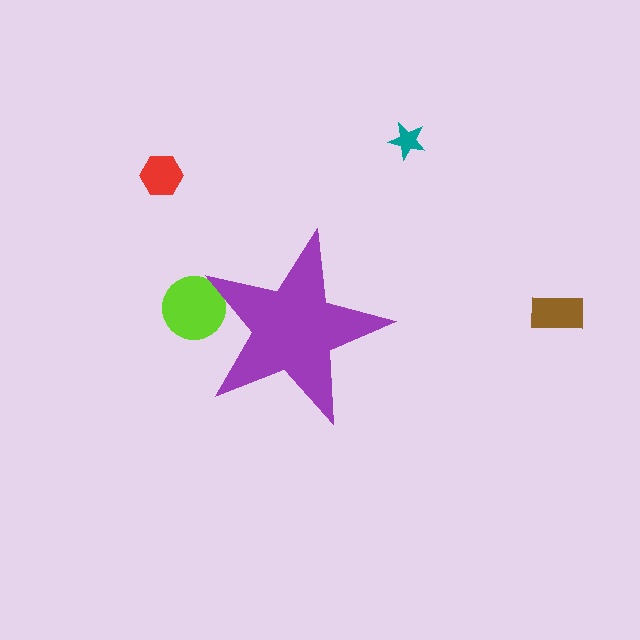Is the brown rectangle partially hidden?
No, the brown rectangle is fully visible.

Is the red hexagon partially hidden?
No, the red hexagon is fully visible.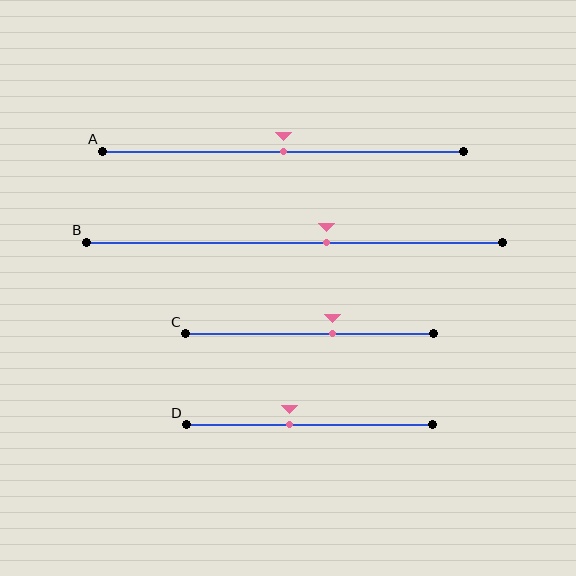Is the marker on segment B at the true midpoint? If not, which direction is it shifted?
No, the marker on segment B is shifted to the right by about 8% of the segment length.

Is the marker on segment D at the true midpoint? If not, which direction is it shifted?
No, the marker on segment D is shifted to the left by about 8% of the segment length.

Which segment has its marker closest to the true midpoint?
Segment A has its marker closest to the true midpoint.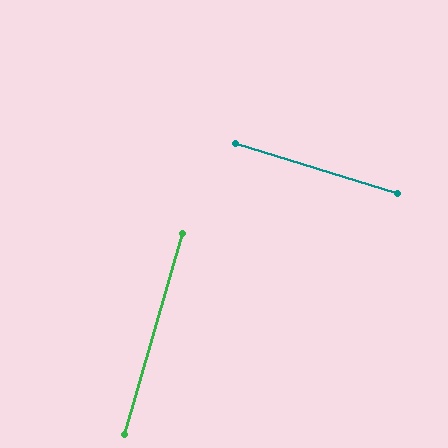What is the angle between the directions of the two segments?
Approximately 89 degrees.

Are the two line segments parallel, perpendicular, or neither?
Perpendicular — they meet at approximately 89°.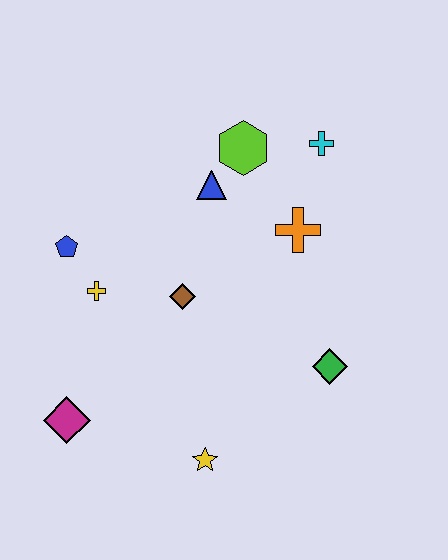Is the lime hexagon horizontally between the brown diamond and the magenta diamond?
No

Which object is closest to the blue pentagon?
The yellow cross is closest to the blue pentagon.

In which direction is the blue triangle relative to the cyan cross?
The blue triangle is to the left of the cyan cross.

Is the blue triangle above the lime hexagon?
No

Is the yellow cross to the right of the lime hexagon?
No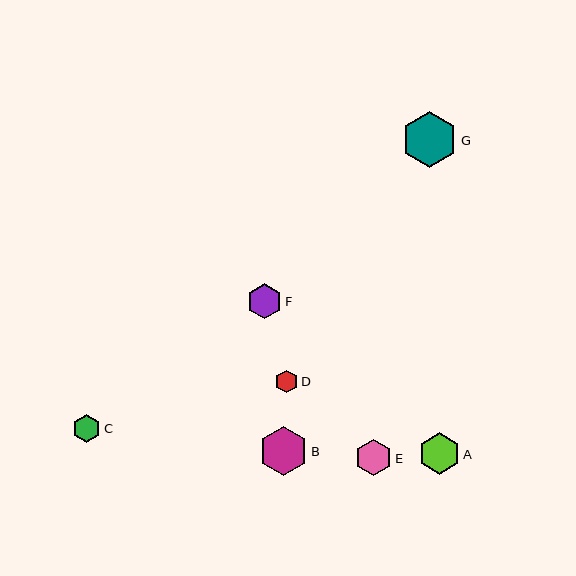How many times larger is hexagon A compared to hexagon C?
Hexagon A is approximately 1.5 times the size of hexagon C.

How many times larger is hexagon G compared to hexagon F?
Hexagon G is approximately 1.6 times the size of hexagon F.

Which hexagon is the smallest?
Hexagon D is the smallest with a size of approximately 23 pixels.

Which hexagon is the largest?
Hexagon G is the largest with a size of approximately 56 pixels.